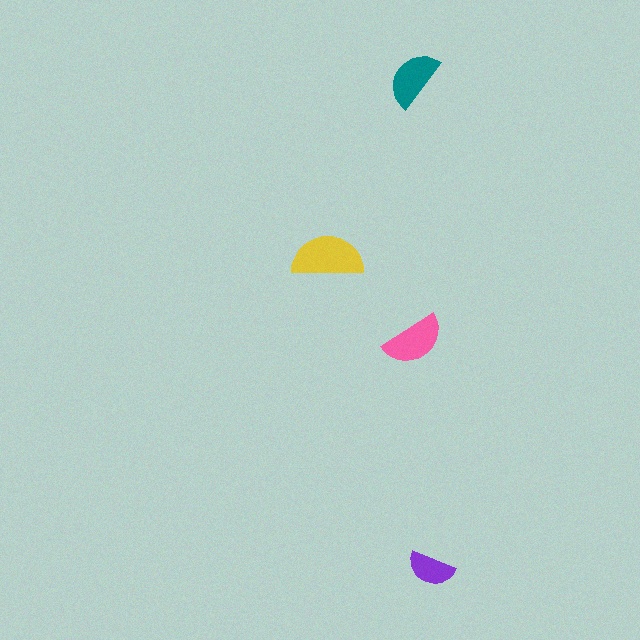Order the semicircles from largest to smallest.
the yellow one, the pink one, the teal one, the purple one.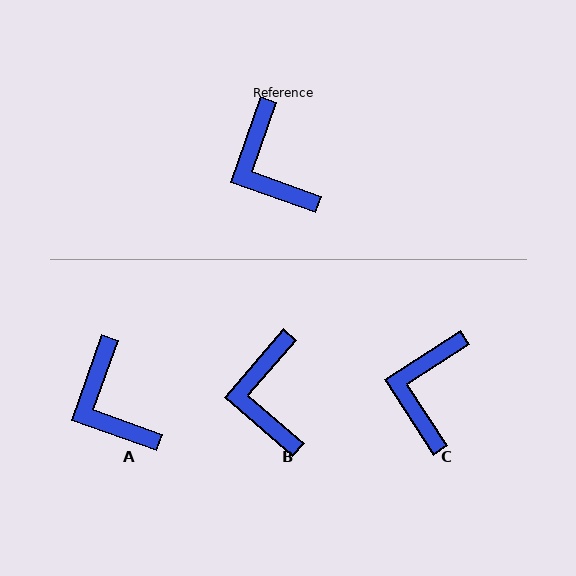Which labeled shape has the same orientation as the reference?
A.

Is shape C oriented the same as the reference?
No, it is off by about 37 degrees.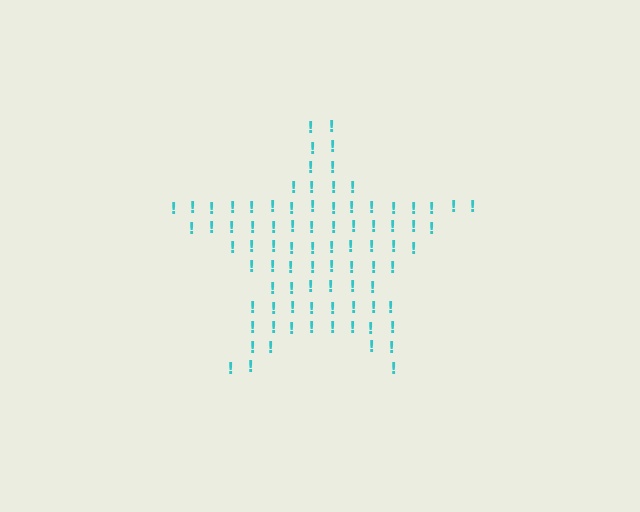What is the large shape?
The large shape is a star.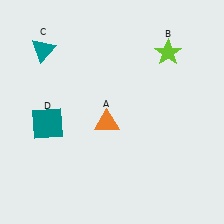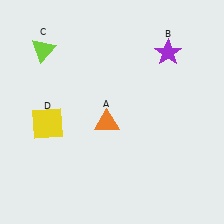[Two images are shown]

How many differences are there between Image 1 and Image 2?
There are 3 differences between the two images.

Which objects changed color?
B changed from lime to purple. C changed from teal to lime. D changed from teal to yellow.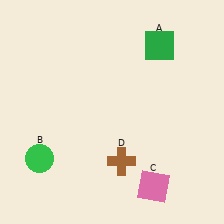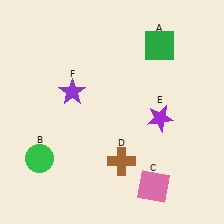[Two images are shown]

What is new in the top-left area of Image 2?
A purple star (F) was added in the top-left area of Image 2.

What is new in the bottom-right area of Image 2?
A purple star (E) was added in the bottom-right area of Image 2.